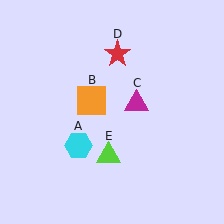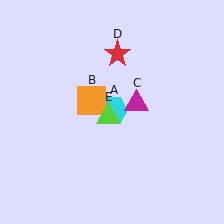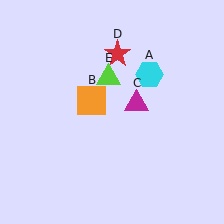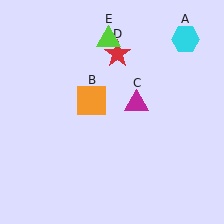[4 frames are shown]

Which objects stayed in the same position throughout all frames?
Orange square (object B) and magenta triangle (object C) and red star (object D) remained stationary.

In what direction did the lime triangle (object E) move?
The lime triangle (object E) moved up.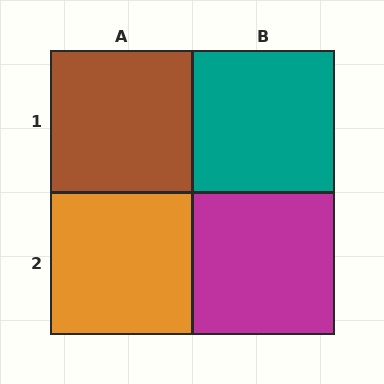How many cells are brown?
1 cell is brown.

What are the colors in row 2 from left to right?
Orange, magenta.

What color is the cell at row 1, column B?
Teal.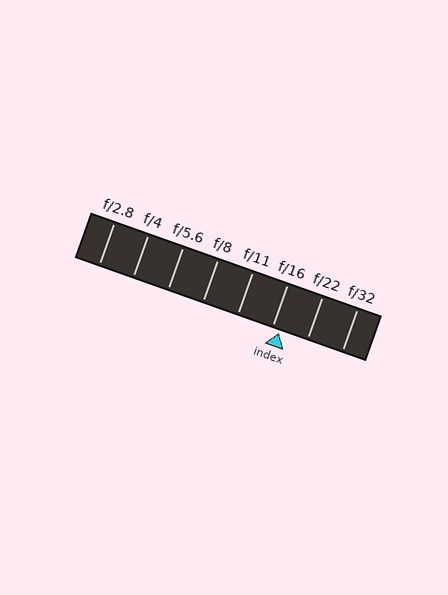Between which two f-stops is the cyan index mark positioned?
The index mark is between f/16 and f/22.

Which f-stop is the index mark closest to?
The index mark is closest to f/16.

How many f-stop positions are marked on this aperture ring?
There are 8 f-stop positions marked.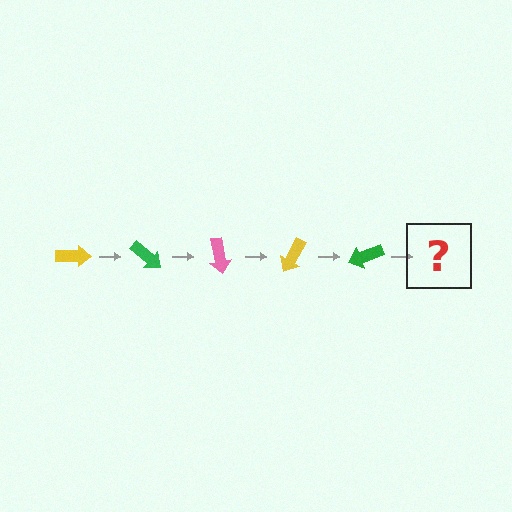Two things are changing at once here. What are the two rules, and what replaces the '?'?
The two rules are that it rotates 40 degrees each step and the color cycles through yellow, green, and pink. The '?' should be a pink arrow, rotated 200 degrees from the start.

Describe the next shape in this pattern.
It should be a pink arrow, rotated 200 degrees from the start.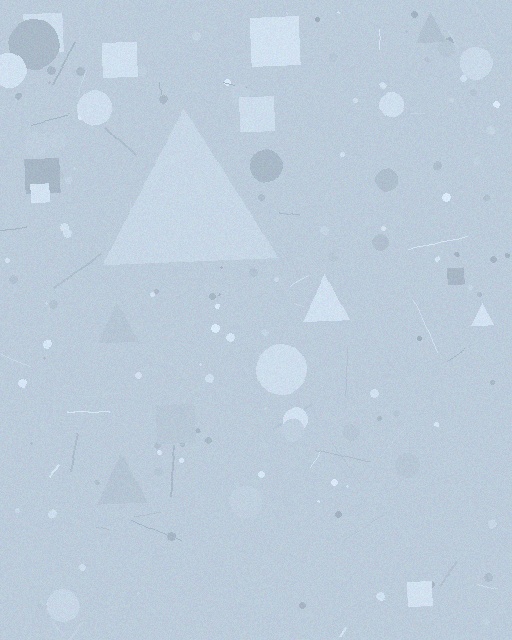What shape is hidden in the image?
A triangle is hidden in the image.